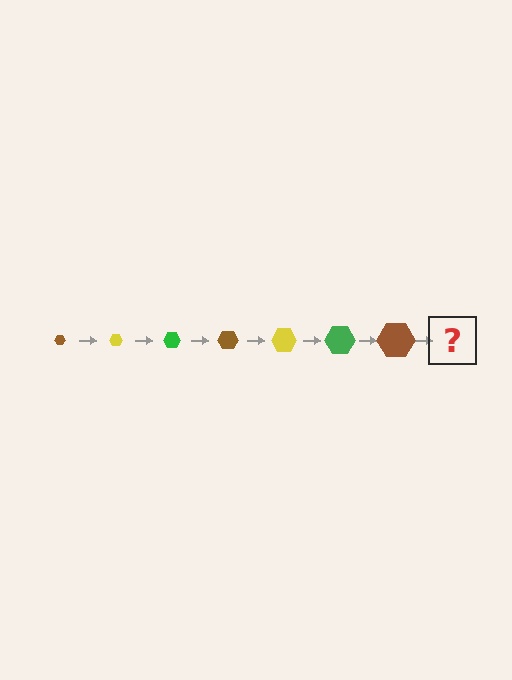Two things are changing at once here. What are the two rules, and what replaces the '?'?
The two rules are that the hexagon grows larger each step and the color cycles through brown, yellow, and green. The '?' should be a yellow hexagon, larger than the previous one.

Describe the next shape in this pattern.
It should be a yellow hexagon, larger than the previous one.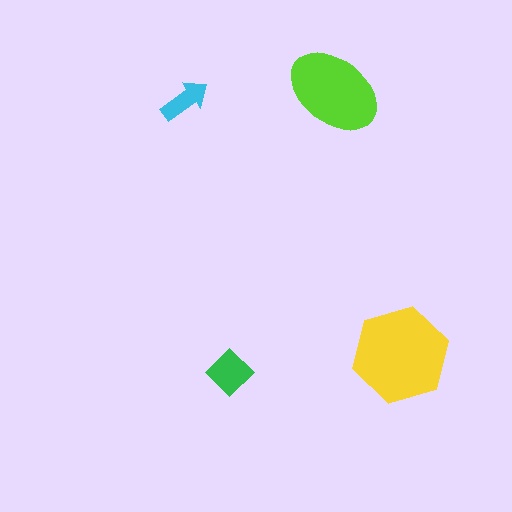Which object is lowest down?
The green diamond is bottommost.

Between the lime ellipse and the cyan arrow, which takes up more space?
The lime ellipse.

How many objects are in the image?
There are 4 objects in the image.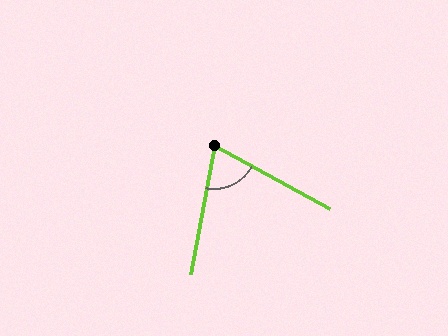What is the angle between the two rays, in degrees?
Approximately 72 degrees.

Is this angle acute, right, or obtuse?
It is acute.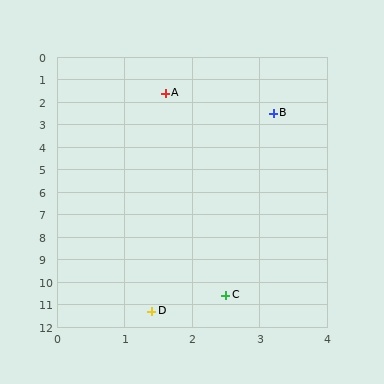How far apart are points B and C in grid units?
Points B and C are about 8.1 grid units apart.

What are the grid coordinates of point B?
Point B is at approximately (3.2, 2.5).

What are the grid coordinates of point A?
Point A is at approximately (1.6, 1.6).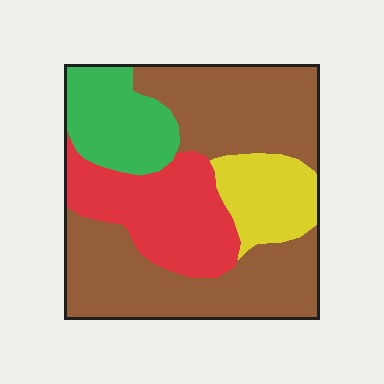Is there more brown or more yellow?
Brown.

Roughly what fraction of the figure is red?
Red covers 22% of the figure.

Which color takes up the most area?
Brown, at roughly 50%.